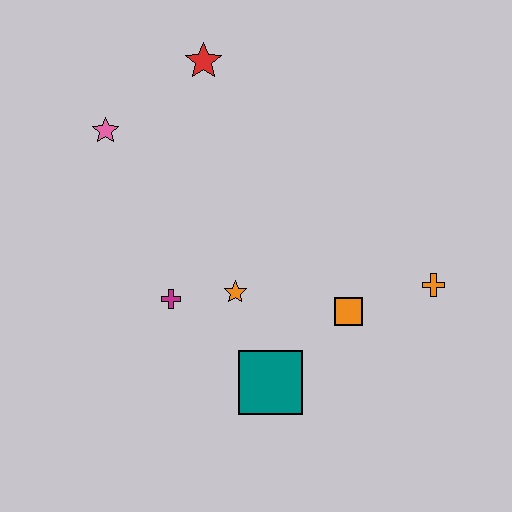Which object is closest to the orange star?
The magenta cross is closest to the orange star.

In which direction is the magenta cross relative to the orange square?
The magenta cross is to the left of the orange square.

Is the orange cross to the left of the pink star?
No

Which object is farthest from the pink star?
The orange cross is farthest from the pink star.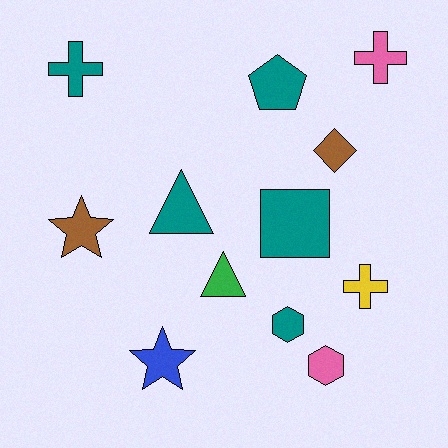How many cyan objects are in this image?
There are no cyan objects.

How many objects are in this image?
There are 12 objects.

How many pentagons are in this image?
There is 1 pentagon.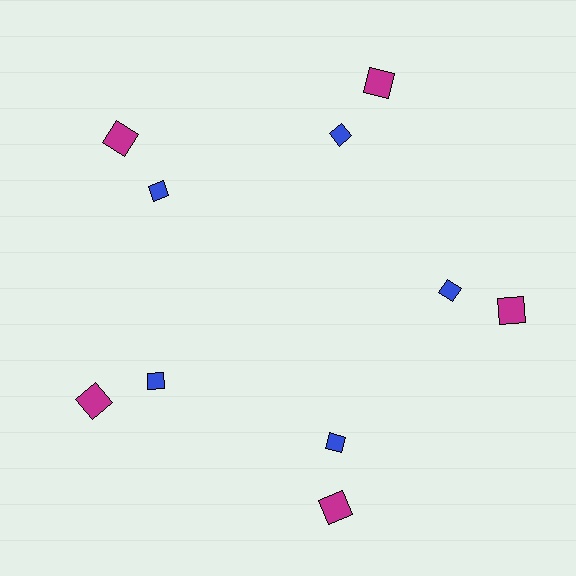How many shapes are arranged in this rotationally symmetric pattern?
There are 10 shapes, arranged in 5 groups of 2.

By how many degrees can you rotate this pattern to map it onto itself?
The pattern maps onto itself every 72 degrees of rotation.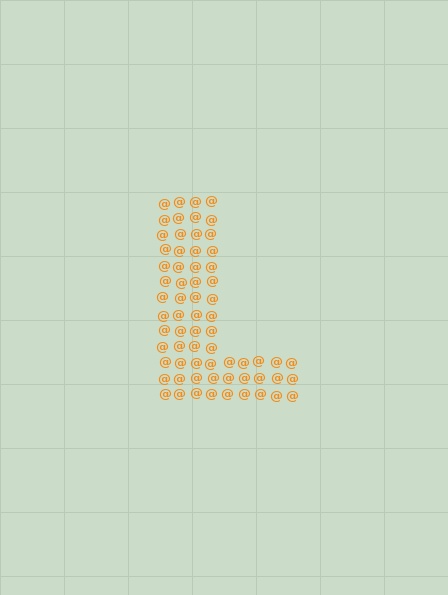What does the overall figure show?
The overall figure shows the letter L.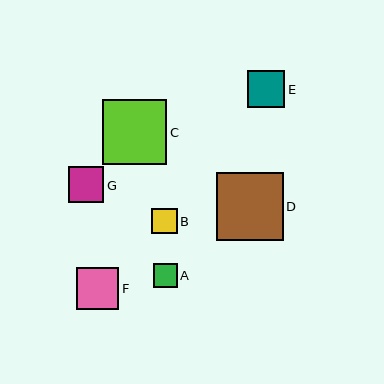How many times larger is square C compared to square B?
Square C is approximately 2.5 times the size of square B.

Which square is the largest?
Square D is the largest with a size of approximately 67 pixels.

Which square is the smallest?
Square A is the smallest with a size of approximately 23 pixels.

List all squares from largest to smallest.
From largest to smallest: D, C, F, E, G, B, A.